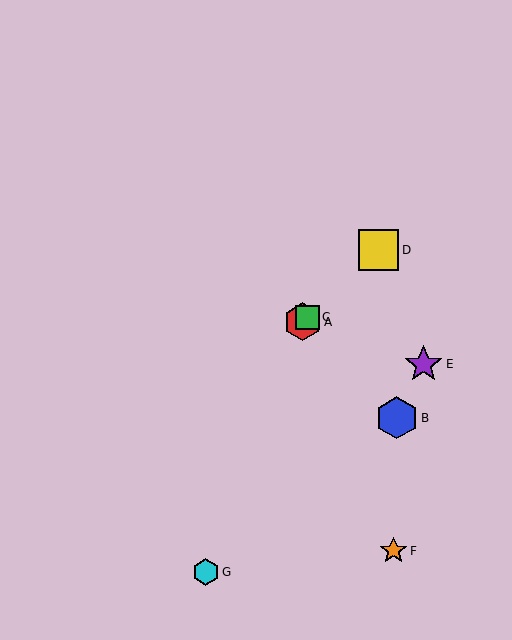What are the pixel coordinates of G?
Object G is at (206, 572).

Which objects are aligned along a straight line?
Objects A, C, D are aligned along a straight line.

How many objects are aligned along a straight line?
3 objects (A, C, D) are aligned along a straight line.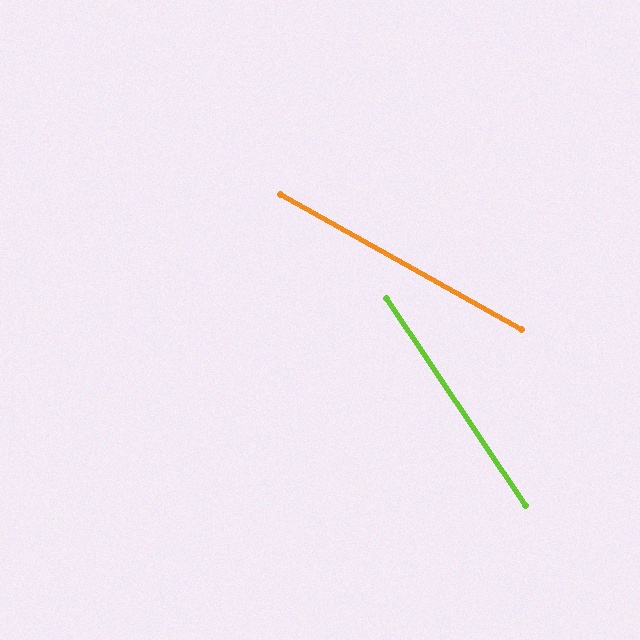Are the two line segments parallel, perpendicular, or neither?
Neither parallel nor perpendicular — they differ by about 27°.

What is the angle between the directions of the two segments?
Approximately 27 degrees.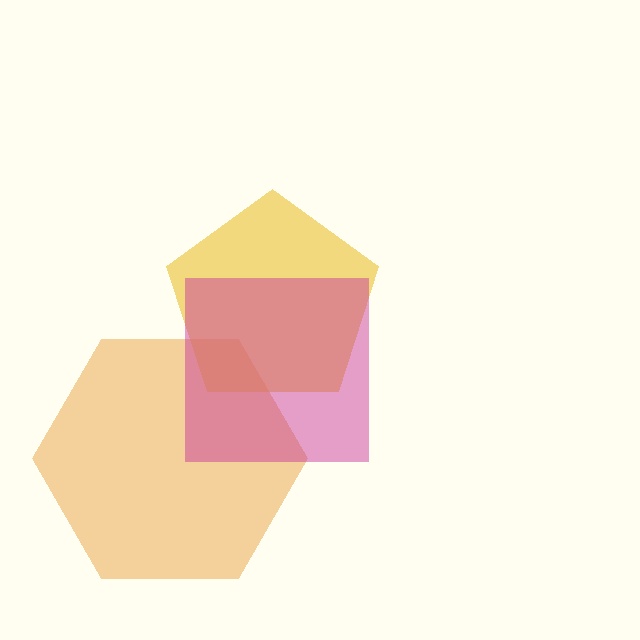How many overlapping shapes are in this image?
There are 3 overlapping shapes in the image.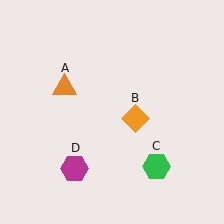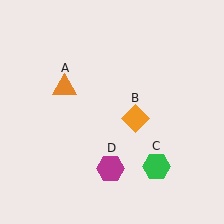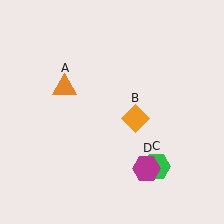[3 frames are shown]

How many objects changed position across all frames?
1 object changed position: magenta hexagon (object D).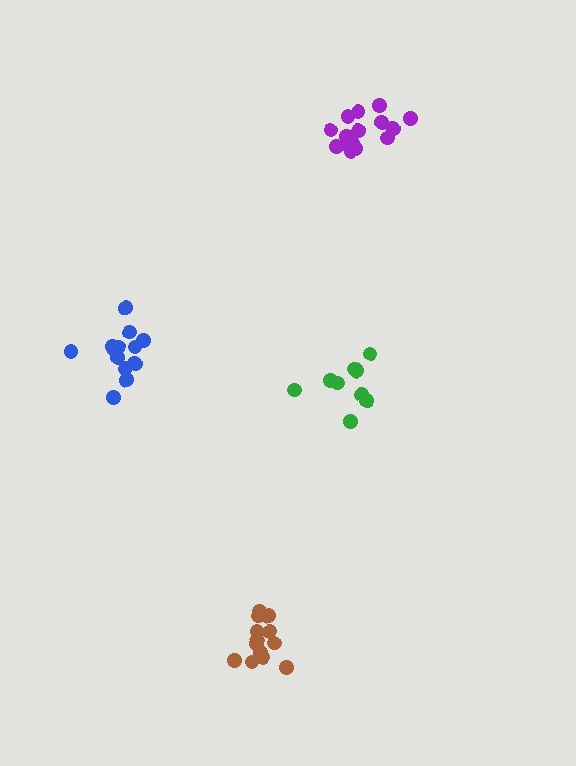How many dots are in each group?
Group 1: 9 dots, Group 2: 13 dots, Group 3: 13 dots, Group 4: 15 dots (50 total).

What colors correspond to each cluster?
The clusters are colored: green, brown, blue, purple.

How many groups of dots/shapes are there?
There are 4 groups.